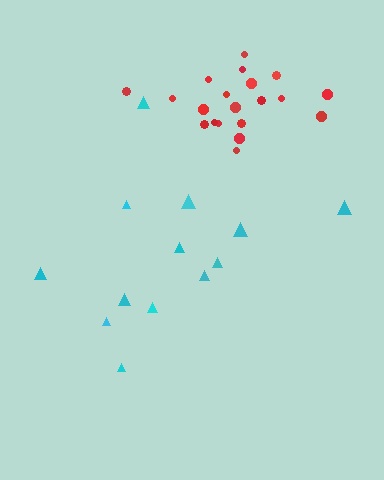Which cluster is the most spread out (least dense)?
Cyan.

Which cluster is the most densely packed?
Red.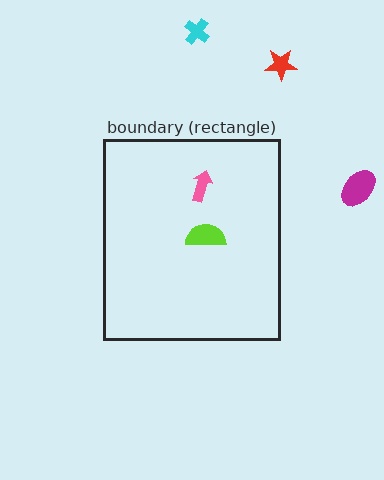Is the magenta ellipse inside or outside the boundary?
Outside.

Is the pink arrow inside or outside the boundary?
Inside.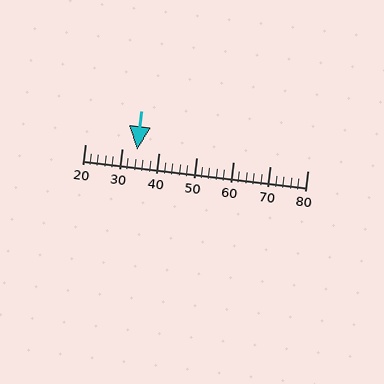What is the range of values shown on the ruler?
The ruler shows values from 20 to 80.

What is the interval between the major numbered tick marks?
The major tick marks are spaced 10 units apart.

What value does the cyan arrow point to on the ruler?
The cyan arrow points to approximately 34.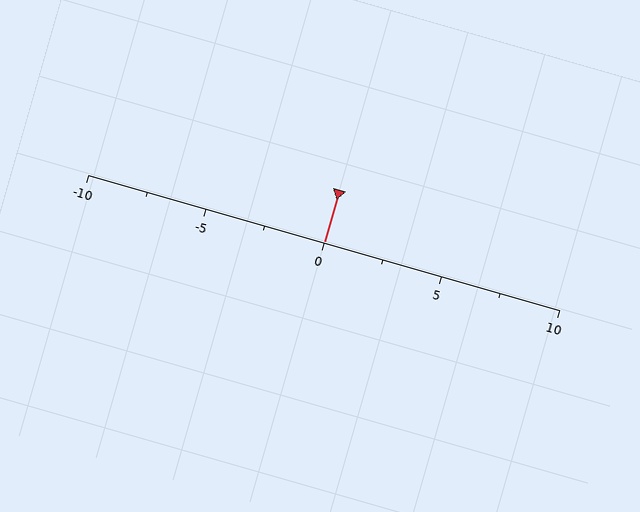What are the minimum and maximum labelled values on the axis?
The axis runs from -10 to 10.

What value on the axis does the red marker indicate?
The marker indicates approximately 0.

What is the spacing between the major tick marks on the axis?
The major ticks are spaced 5 apart.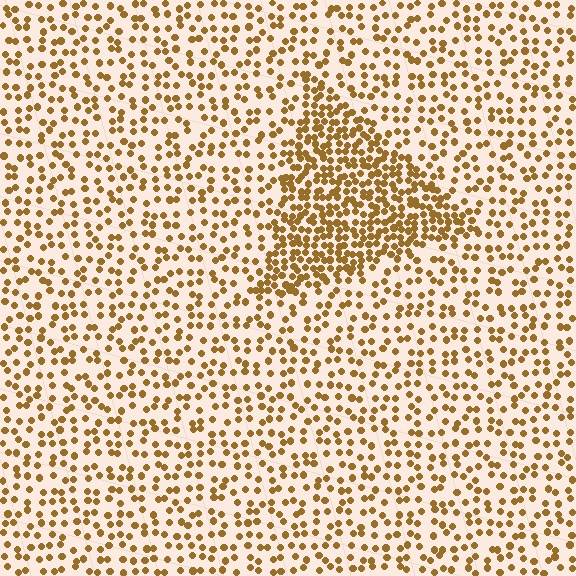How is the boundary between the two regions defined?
The boundary is defined by a change in element density (approximately 2.2x ratio). All elements are the same color, size, and shape.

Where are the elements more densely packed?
The elements are more densely packed inside the triangle boundary.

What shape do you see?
I see a triangle.